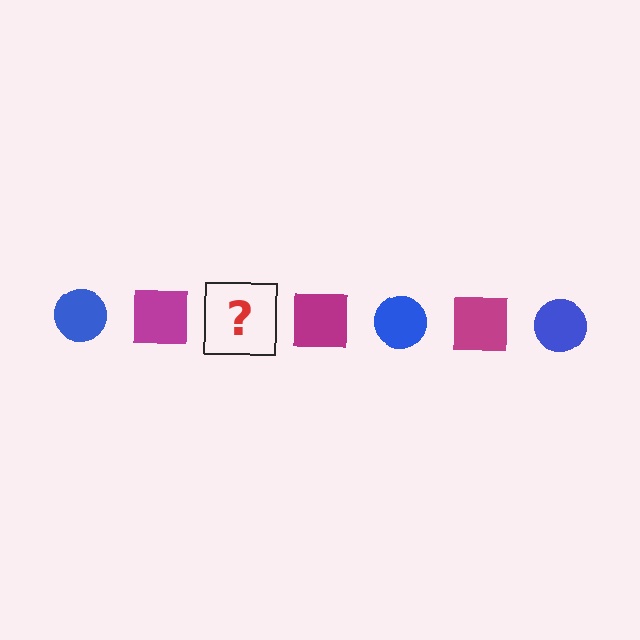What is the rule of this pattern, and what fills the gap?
The rule is that the pattern alternates between blue circle and magenta square. The gap should be filled with a blue circle.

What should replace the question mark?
The question mark should be replaced with a blue circle.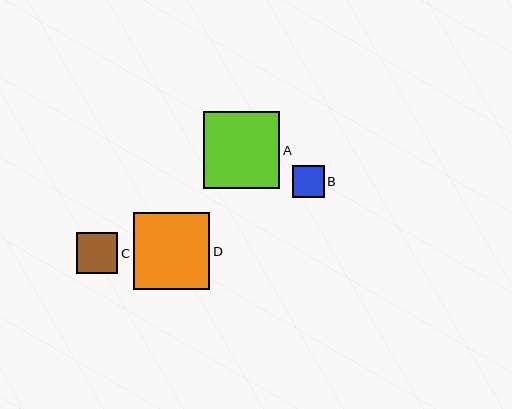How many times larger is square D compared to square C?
Square D is approximately 1.9 times the size of square C.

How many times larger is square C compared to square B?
Square C is approximately 1.3 times the size of square B.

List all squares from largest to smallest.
From largest to smallest: D, A, C, B.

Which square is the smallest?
Square B is the smallest with a size of approximately 32 pixels.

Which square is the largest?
Square D is the largest with a size of approximately 77 pixels.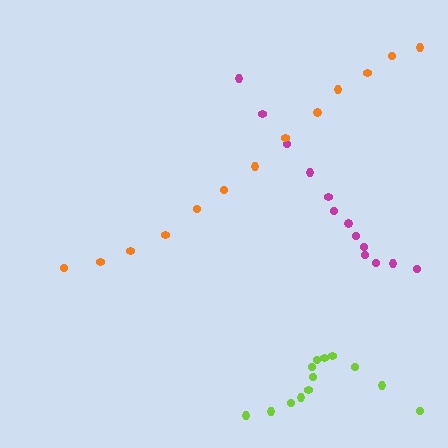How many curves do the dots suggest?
There are 3 distinct paths.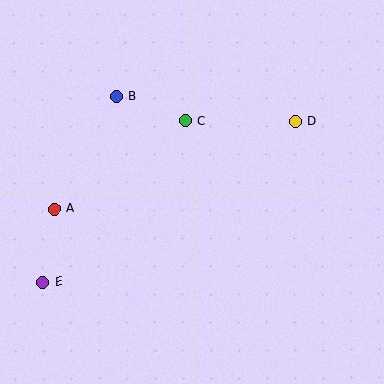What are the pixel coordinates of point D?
Point D is at (295, 121).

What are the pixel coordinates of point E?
Point E is at (43, 282).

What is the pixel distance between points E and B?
The distance between E and B is 199 pixels.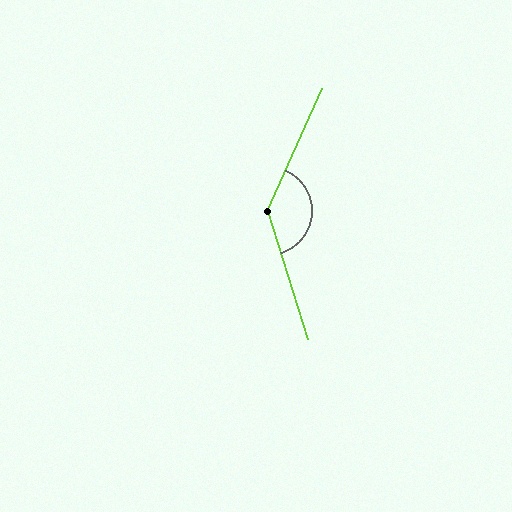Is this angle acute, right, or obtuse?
It is obtuse.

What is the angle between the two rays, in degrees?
Approximately 139 degrees.